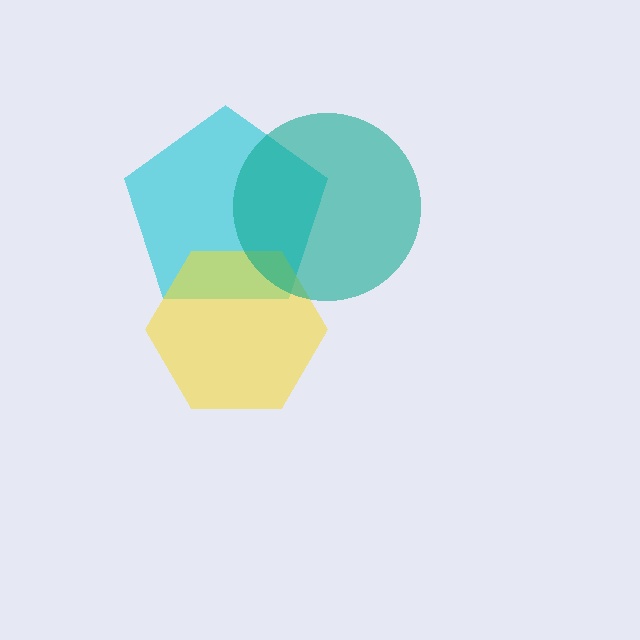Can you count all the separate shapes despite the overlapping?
Yes, there are 3 separate shapes.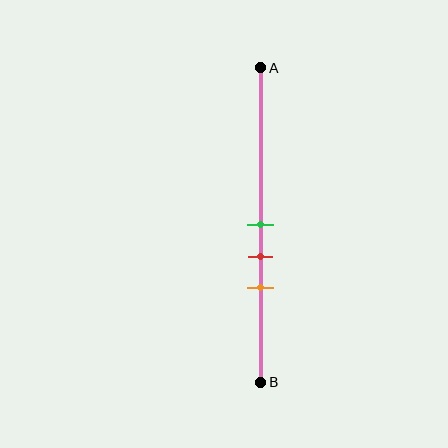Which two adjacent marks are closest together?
The green and red marks are the closest adjacent pair.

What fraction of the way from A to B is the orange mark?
The orange mark is approximately 70% (0.7) of the way from A to B.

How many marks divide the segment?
There are 3 marks dividing the segment.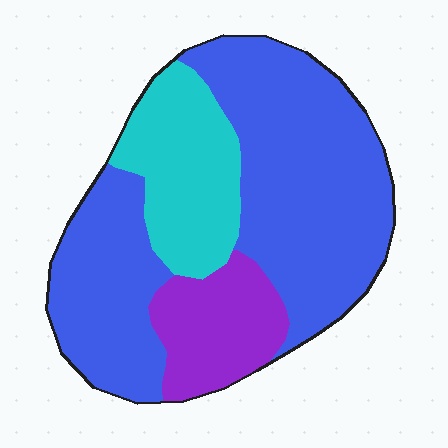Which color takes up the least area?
Purple, at roughly 15%.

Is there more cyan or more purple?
Cyan.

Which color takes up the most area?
Blue, at roughly 65%.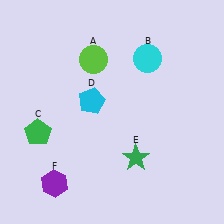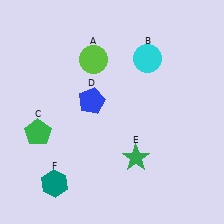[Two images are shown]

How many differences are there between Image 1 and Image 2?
There are 2 differences between the two images.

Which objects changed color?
D changed from cyan to blue. F changed from purple to teal.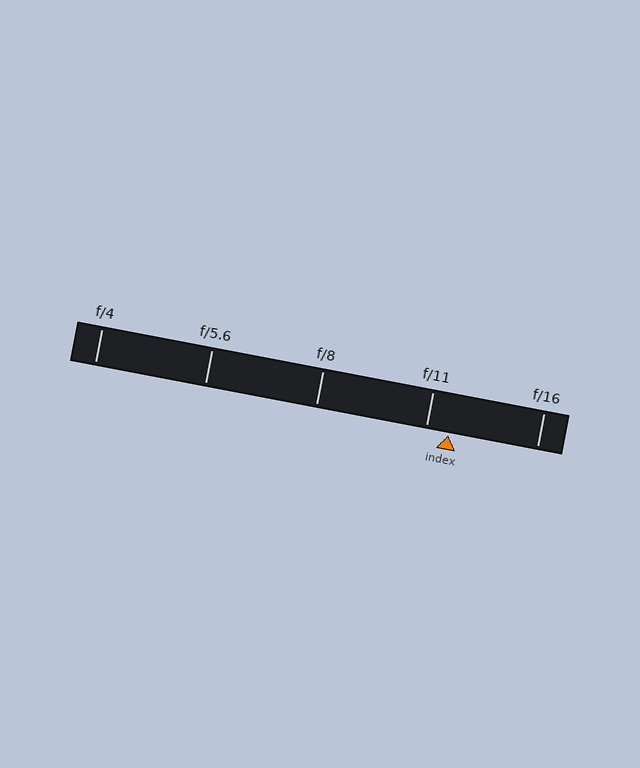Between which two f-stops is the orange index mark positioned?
The index mark is between f/11 and f/16.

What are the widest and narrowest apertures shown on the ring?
The widest aperture shown is f/4 and the narrowest is f/16.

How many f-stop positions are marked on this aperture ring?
There are 5 f-stop positions marked.